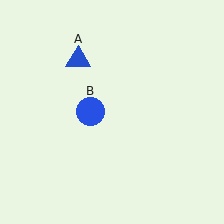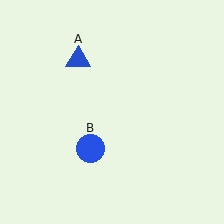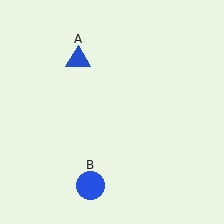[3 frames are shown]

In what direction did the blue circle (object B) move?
The blue circle (object B) moved down.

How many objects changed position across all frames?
1 object changed position: blue circle (object B).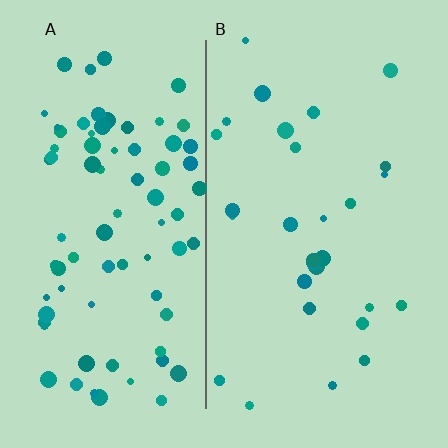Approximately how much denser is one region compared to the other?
Approximately 2.7× — region A over region B.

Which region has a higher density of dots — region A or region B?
A (the left).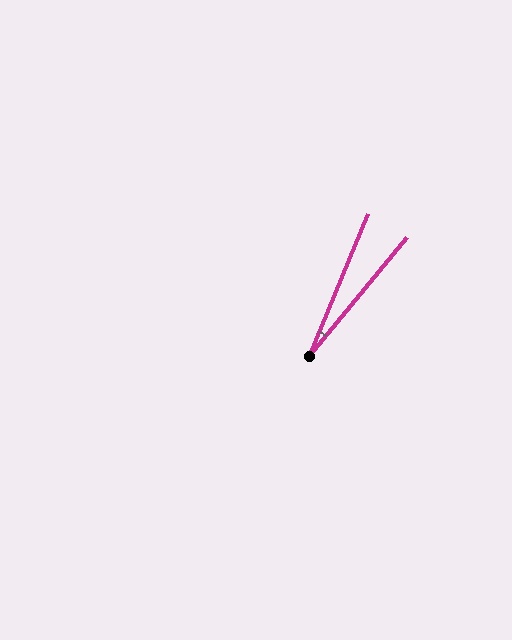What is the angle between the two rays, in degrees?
Approximately 17 degrees.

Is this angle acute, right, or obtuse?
It is acute.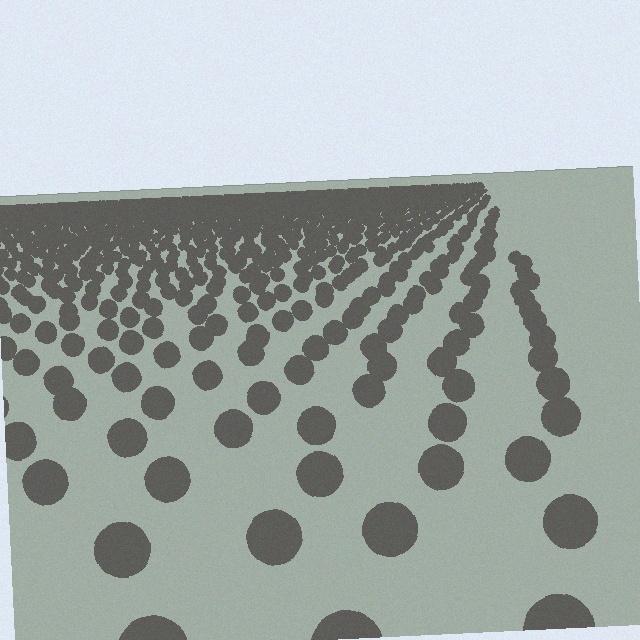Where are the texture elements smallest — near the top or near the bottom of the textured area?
Near the top.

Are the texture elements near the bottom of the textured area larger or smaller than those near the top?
Larger. Near the bottom, elements are closer to the viewer and appear at a bigger on-screen size.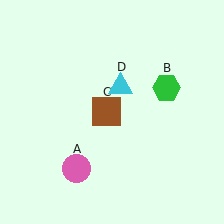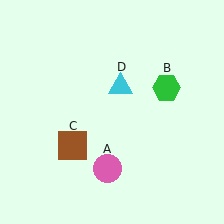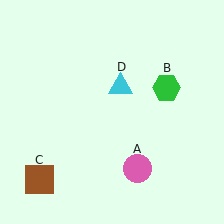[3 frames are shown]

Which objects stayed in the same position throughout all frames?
Green hexagon (object B) and cyan triangle (object D) remained stationary.